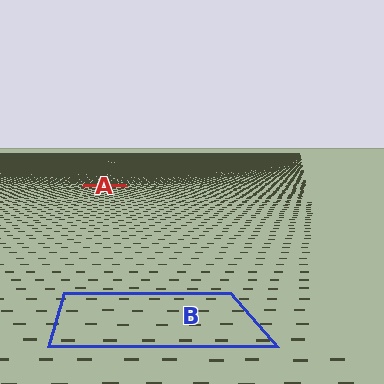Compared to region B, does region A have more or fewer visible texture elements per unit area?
Region A has more texture elements per unit area — they are packed more densely because it is farther away.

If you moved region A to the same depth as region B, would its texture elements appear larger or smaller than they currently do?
They would appear larger. At a closer depth, the same texture elements are projected at a bigger on-screen size.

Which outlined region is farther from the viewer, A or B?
Region A is farther from the viewer — the texture elements inside it appear smaller and more densely packed.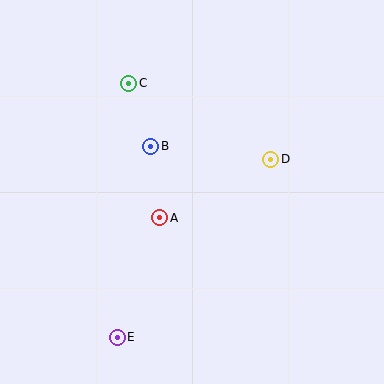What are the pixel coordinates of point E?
Point E is at (117, 337).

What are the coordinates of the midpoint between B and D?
The midpoint between B and D is at (211, 153).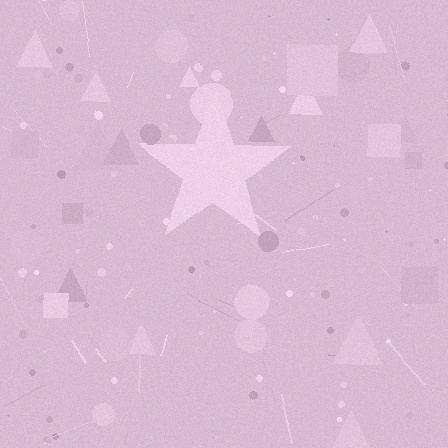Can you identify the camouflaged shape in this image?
The camouflaged shape is a star.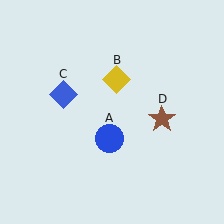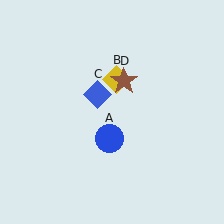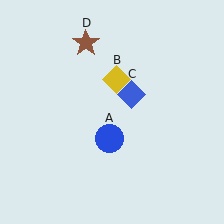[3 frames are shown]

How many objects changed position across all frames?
2 objects changed position: blue diamond (object C), brown star (object D).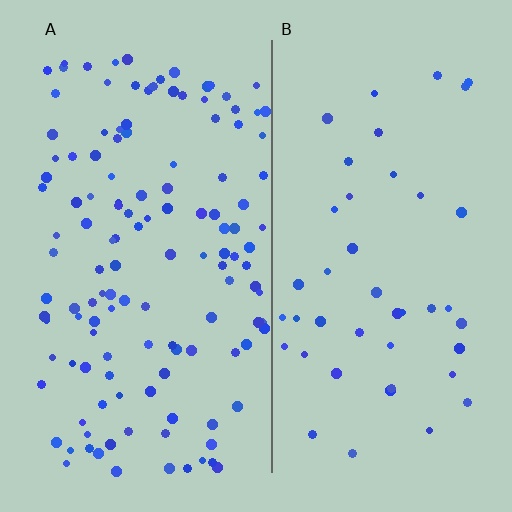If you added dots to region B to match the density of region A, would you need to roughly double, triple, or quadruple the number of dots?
Approximately triple.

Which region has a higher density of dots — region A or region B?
A (the left).